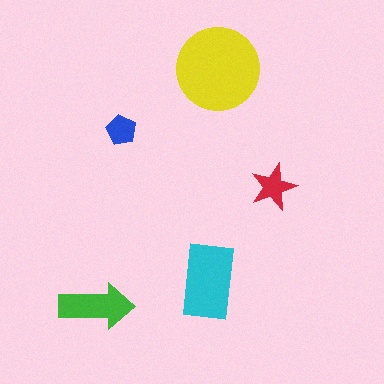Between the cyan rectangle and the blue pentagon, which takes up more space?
The cyan rectangle.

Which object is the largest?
The yellow circle.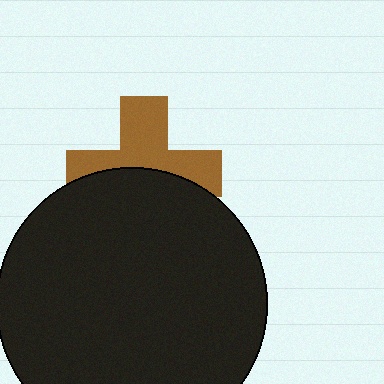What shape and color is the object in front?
The object in front is a black circle.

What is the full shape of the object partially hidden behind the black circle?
The partially hidden object is a brown cross.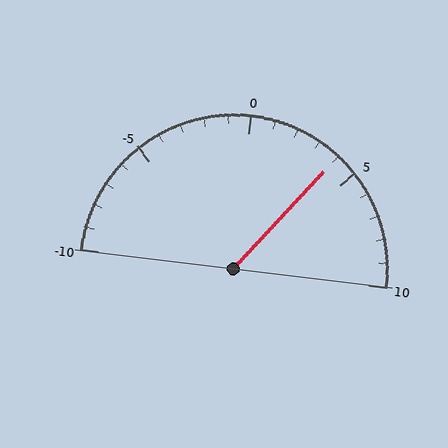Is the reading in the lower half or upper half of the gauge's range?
The reading is in the upper half of the range (-10 to 10).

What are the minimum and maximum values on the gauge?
The gauge ranges from -10 to 10.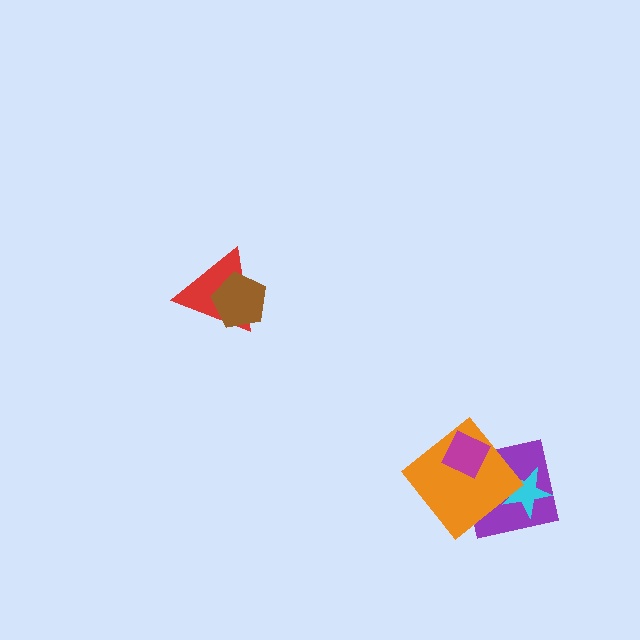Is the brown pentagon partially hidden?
No, no other shape covers it.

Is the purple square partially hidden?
Yes, it is partially covered by another shape.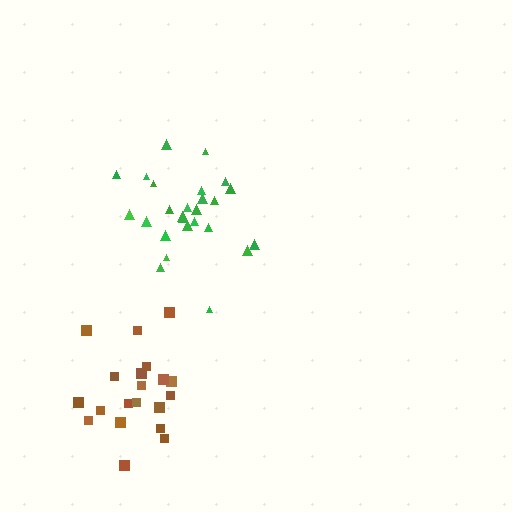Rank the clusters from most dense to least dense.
green, brown.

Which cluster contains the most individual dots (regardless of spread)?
Green (27).